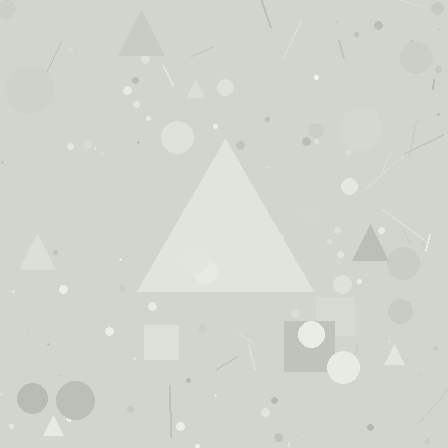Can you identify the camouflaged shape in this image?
The camouflaged shape is a triangle.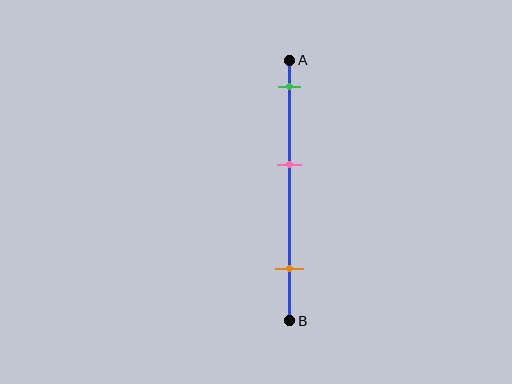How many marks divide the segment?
There are 3 marks dividing the segment.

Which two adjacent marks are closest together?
The green and pink marks are the closest adjacent pair.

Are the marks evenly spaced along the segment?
Yes, the marks are approximately evenly spaced.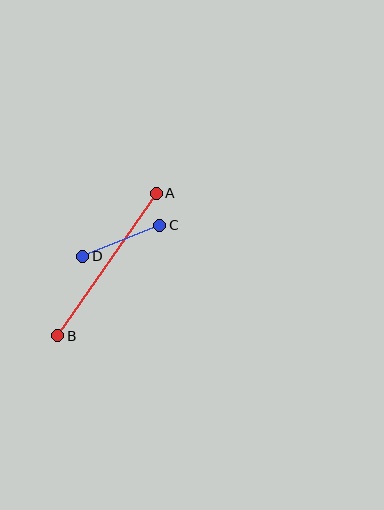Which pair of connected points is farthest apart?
Points A and B are farthest apart.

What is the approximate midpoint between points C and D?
The midpoint is at approximately (121, 241) pixels.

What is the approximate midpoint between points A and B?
The midpoint is at approximately (107, 264) pixels.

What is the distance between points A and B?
The distance is approximately 173 pixels.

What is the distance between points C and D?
The distance is approximately 83 pixels.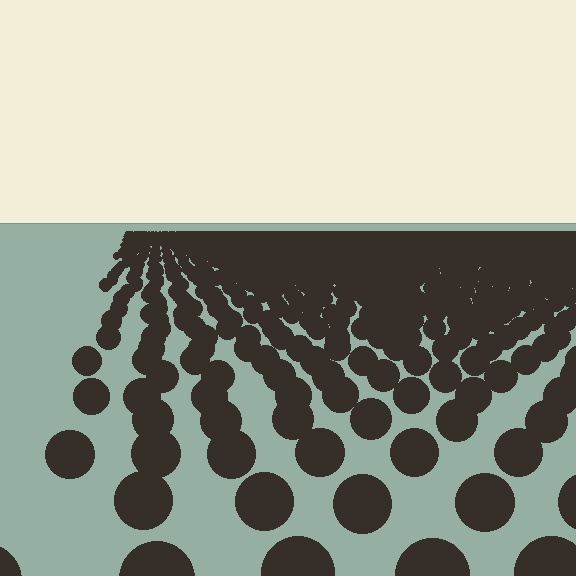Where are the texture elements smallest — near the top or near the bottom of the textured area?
Near the top.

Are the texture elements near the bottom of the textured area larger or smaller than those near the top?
Larger. Near the bottom, elements are closer to the viewer and appear at a bigger on-screen size.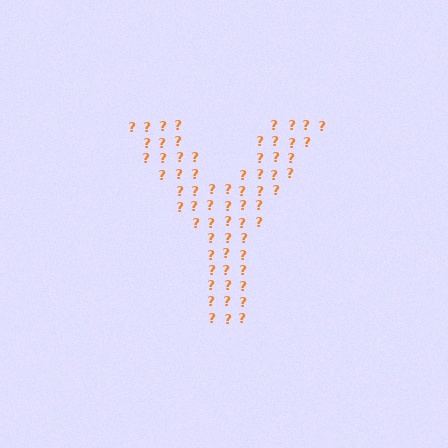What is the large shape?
The large shape is the letter Y.